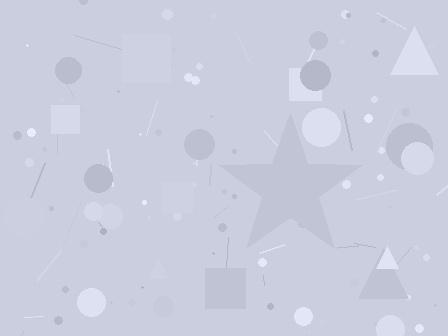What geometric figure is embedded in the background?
A star is embedded in the background.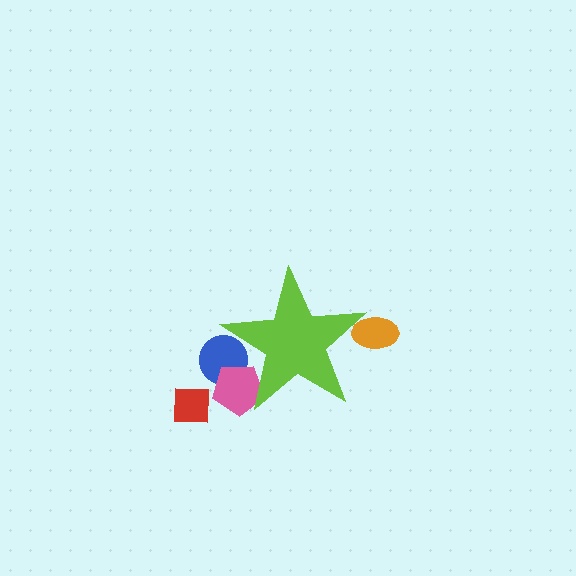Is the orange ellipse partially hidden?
Yes, the orange ellipse is partially hidden behind the lime star.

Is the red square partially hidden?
No, the red square is fully visible.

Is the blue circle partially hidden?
Yes, the blue circle is partially hidden behind the lime star.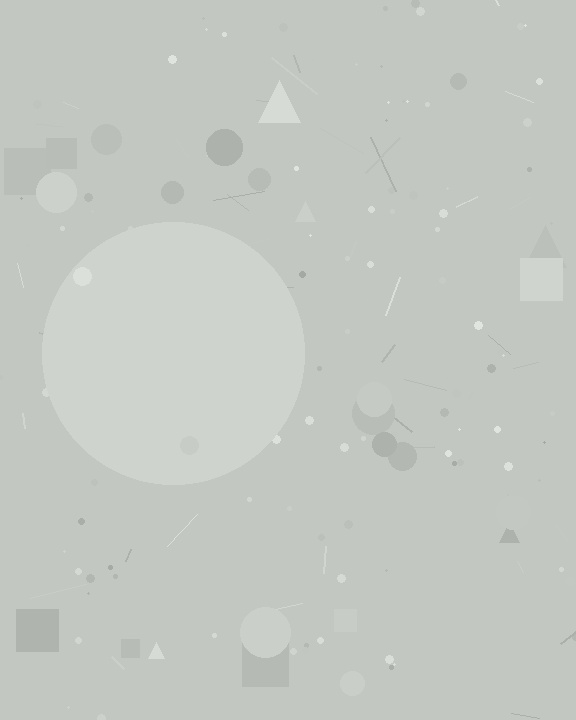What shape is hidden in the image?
A circle is hidden in the image.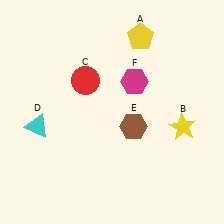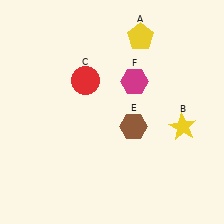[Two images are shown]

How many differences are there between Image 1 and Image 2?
There is 1 difference between the two images.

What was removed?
The cyan triangle (D) was removed in Image 2.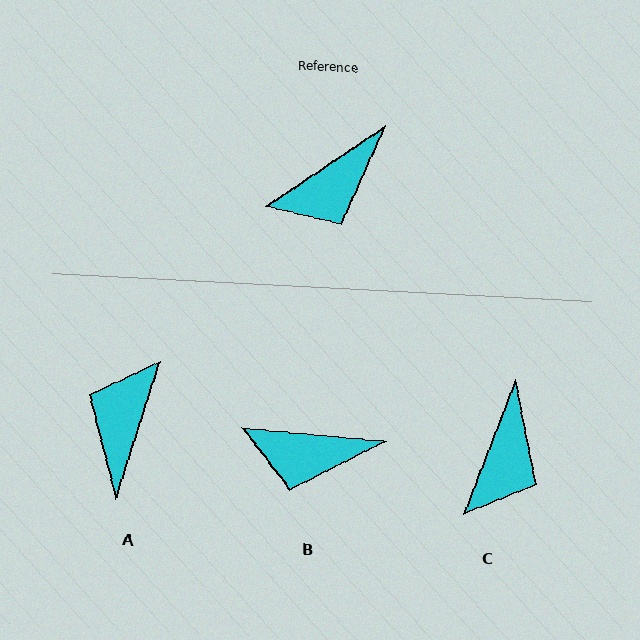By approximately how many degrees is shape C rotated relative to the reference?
Approximately 35 degrees counter-clockwise.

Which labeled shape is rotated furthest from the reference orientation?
A, about 142 degrees away.